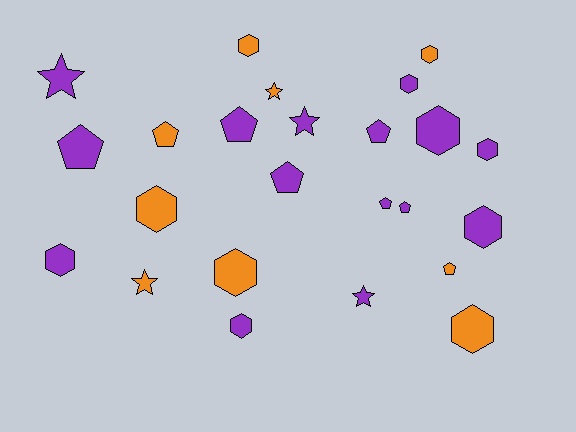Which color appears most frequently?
Purple, with 15 objects.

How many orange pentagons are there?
There are 2 orange pentagons.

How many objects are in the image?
There are 24 objects.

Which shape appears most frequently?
Hexagon, with 11 objects.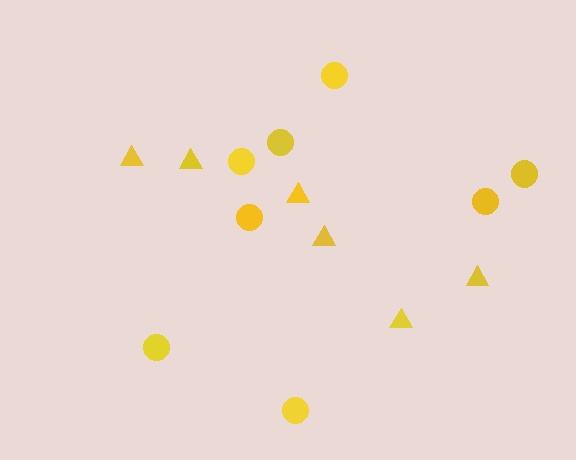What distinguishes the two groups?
There are 2 groups: one group of circles (8) and one group of triangles (6).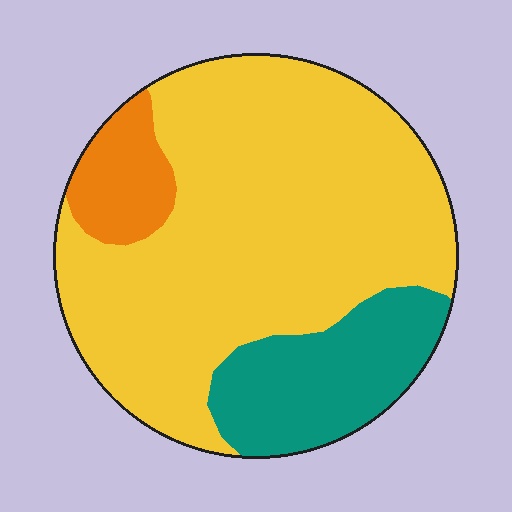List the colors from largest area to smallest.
From largest to smallest: yellow, teal, orange.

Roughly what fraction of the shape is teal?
Teal covers about 20% of the shape.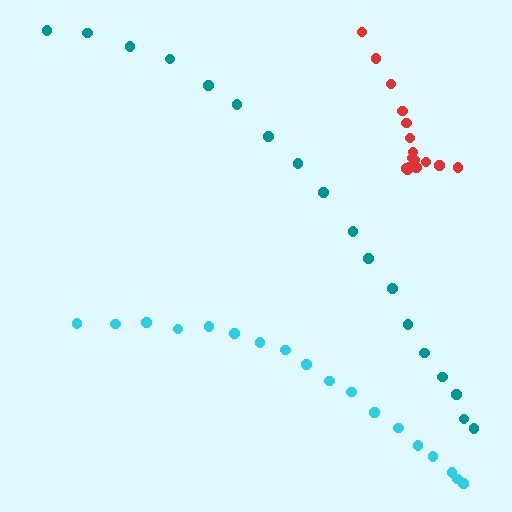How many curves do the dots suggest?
There are 3 distinct paths.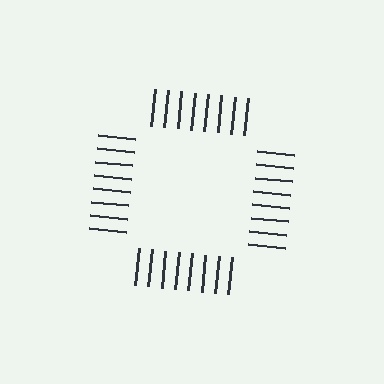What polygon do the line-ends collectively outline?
An illusory square — the line segments terminate on its edges but no continuous stroke is drawn.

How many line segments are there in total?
32 — 8 along each of the 4 edges.